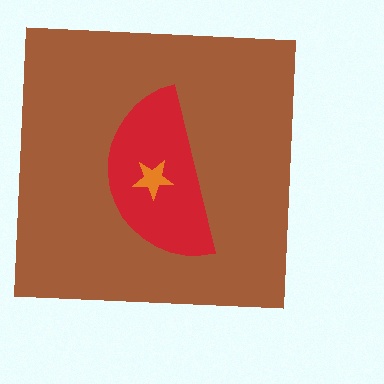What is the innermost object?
The orange star.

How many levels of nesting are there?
3.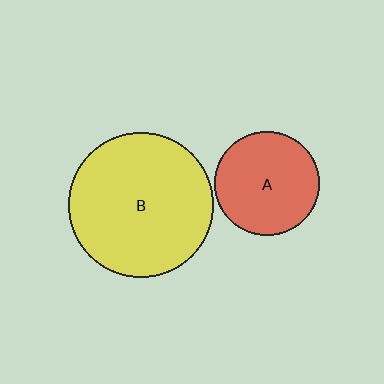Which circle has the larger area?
Circle B (yellow).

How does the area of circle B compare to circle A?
Approximately 1.9 times.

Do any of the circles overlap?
No, none of the circles overlap.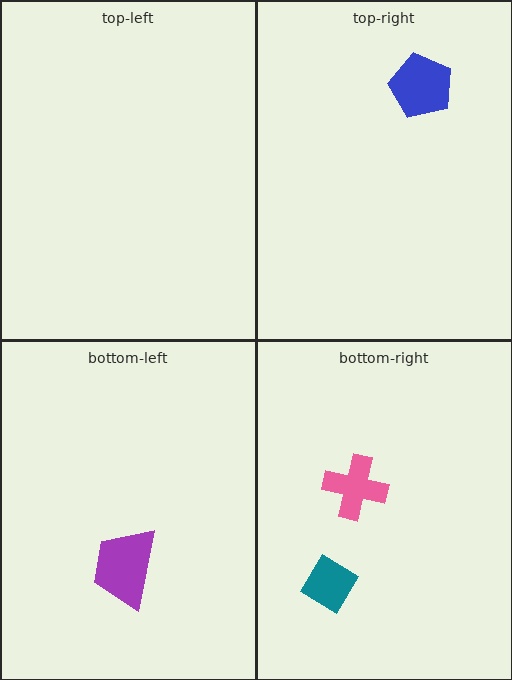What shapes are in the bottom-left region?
The purple trapezoid.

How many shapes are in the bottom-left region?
1.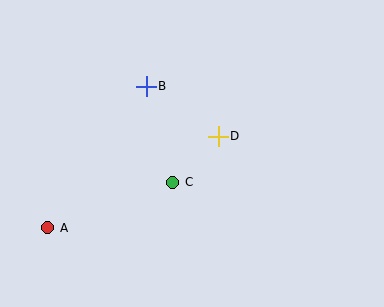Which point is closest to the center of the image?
Point D at (218, 136) is closest to the center.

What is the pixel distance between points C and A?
The distance between C and A is 133 pixels.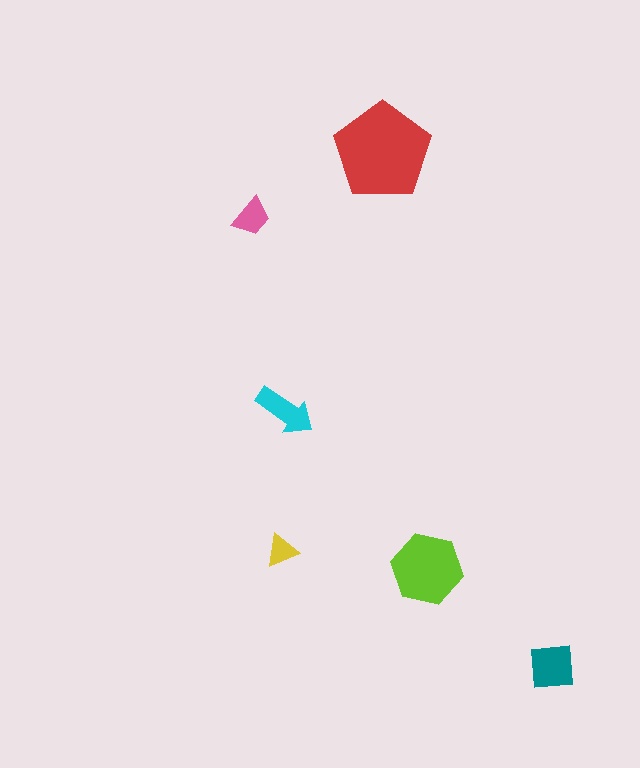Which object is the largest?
The red pentagon.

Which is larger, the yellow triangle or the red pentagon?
The red pentagon.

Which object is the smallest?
The yellow triangle.